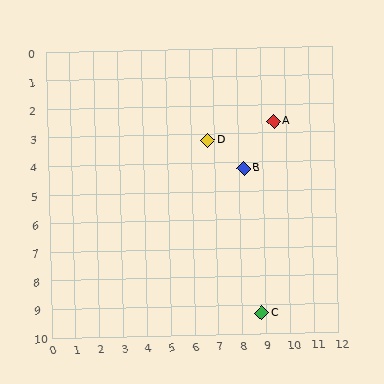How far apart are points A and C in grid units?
Points A and C are about 6.7 grid units apart.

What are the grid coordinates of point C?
Point C is at approximately (8.8, 9.3).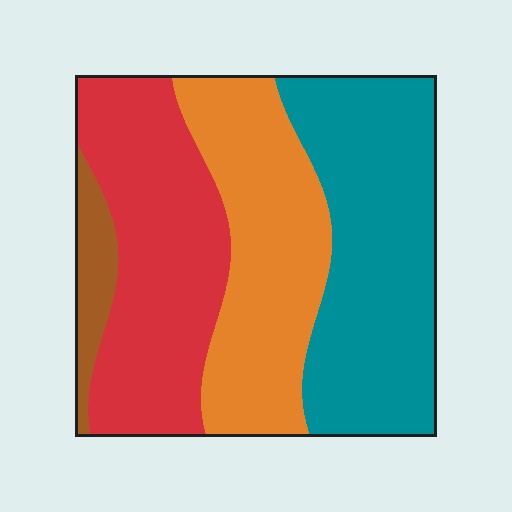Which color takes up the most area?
Teal, at roughly 35%.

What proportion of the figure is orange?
Orange covers 28% of the figure.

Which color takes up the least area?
Brown, at roughly 5%.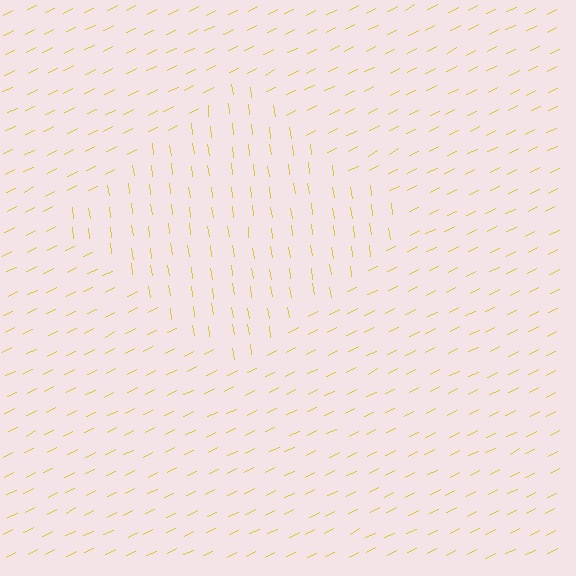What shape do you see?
I see a diamond.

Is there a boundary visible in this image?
Yes, there is a texture boundary formed by a change in line orientation.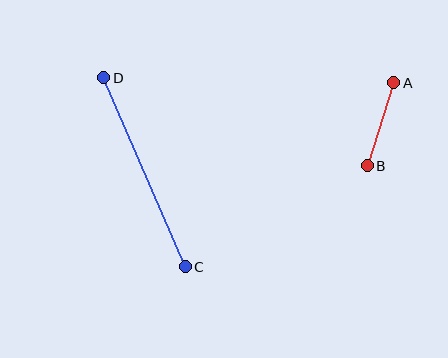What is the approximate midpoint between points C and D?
The midpoint is at approximately (145, 172) pixels.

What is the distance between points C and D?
The distance is approximately 206 pixels.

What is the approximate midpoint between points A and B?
The midpoint is at approximately (380, 124) pixels.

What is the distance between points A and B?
The distance is approximately 87 pixels.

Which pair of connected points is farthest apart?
Points C and D are farthest apart.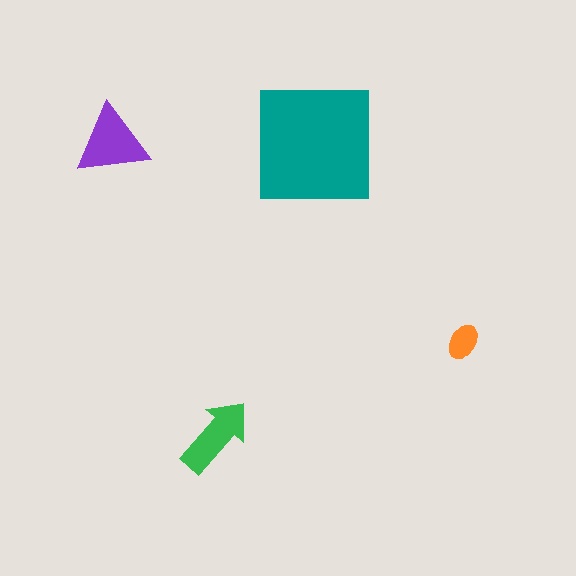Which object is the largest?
The teal square.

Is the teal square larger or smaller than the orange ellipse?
Larger.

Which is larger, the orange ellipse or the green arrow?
The green arrow.